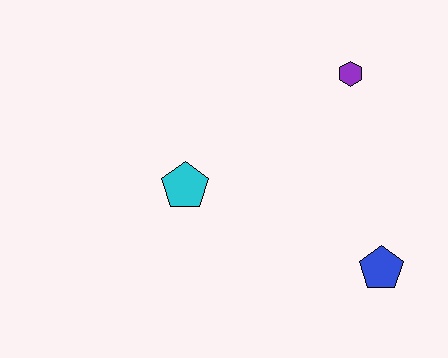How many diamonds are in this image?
There are no diamonds.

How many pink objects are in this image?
There are no pink objects.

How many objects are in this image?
There are 3 objects.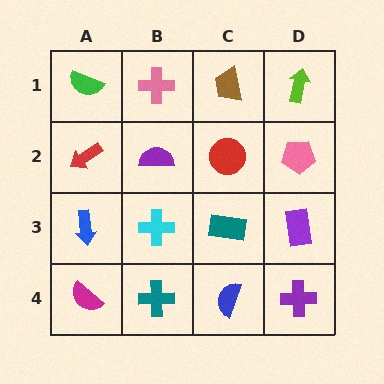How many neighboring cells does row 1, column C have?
3.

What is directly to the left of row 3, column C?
A cyan cross.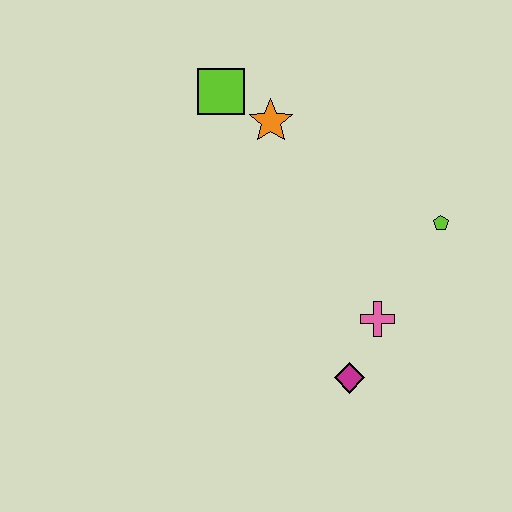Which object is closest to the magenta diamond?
The pink cross is closest to the magenta diamond.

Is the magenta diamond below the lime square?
Yes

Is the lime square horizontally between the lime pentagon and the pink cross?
No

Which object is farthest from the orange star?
The magenta diamond is farthest from the orange star.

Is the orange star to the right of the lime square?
Yes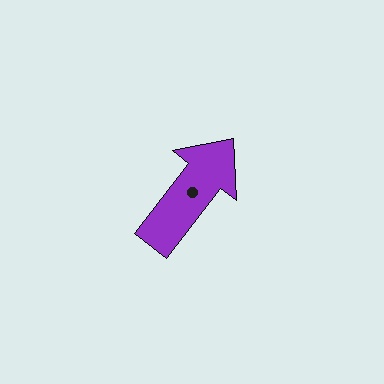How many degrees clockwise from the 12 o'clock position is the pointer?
Approximately 38 degrees.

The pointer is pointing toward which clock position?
Roughly 1 o'clock.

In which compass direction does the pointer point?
Northeast.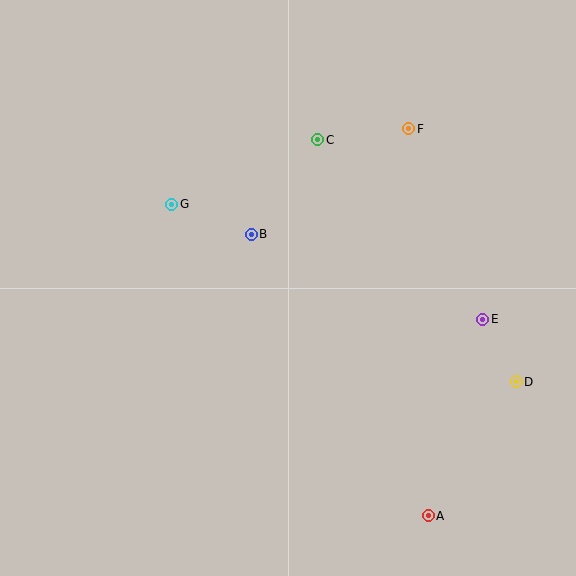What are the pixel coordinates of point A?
Point A is at (428, 516).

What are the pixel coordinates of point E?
Point E is at (483, 319).